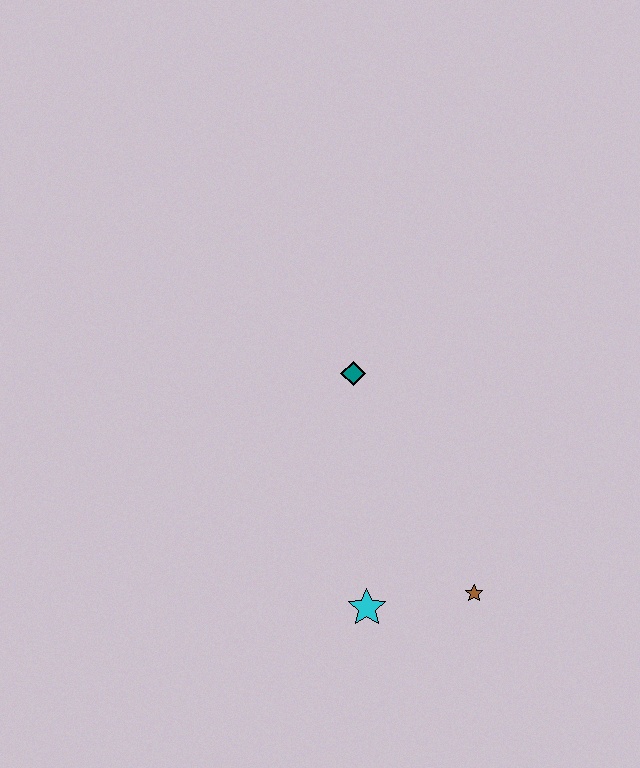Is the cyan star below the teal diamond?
Yes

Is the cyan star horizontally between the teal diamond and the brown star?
Yes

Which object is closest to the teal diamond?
The cyan star is closest to the teal diamond.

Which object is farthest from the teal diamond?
The brown star is farthest from the teal diamond.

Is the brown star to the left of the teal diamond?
No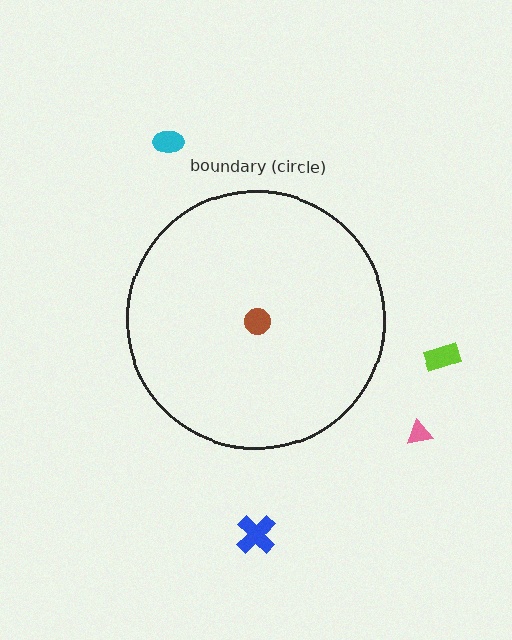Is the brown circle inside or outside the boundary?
Inside.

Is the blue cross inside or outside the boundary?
Outside.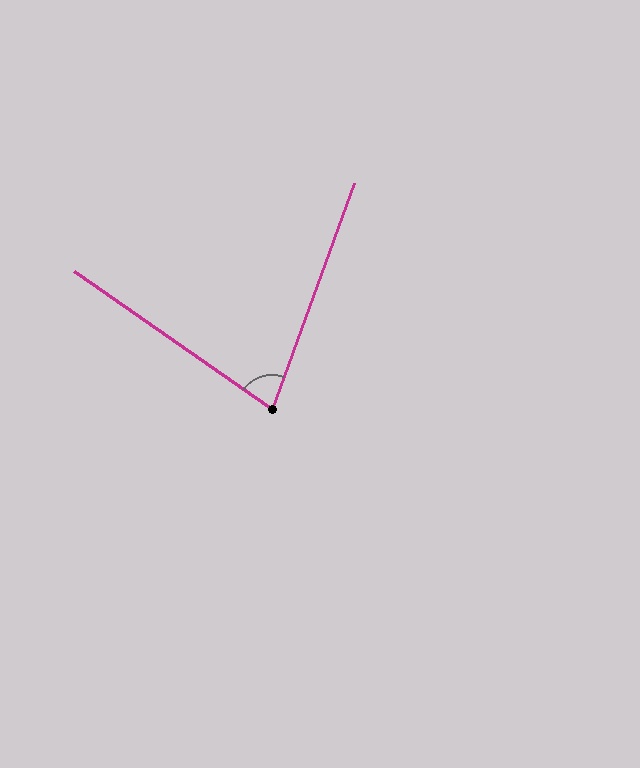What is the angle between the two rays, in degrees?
Approximately 75 degrees.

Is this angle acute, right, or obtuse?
It is acute.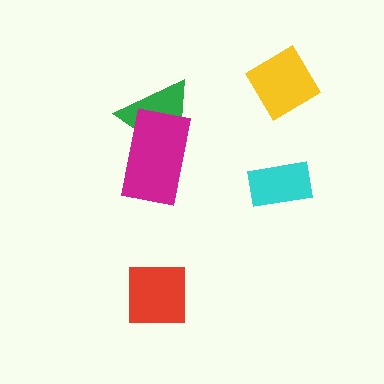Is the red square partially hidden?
No, no other shape covers it.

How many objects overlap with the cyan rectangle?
0 objects overlap with the cyan rectangle.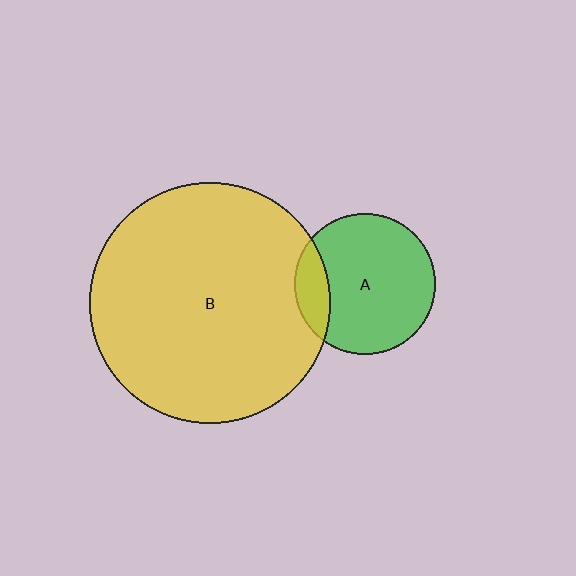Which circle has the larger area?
Circle B (yellow).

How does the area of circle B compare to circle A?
Approximately 2.9 times.